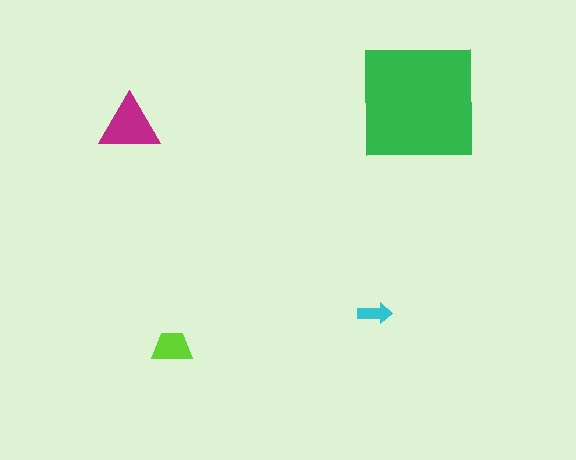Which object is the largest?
The green square.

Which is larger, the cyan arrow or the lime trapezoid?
The lime trapezoid.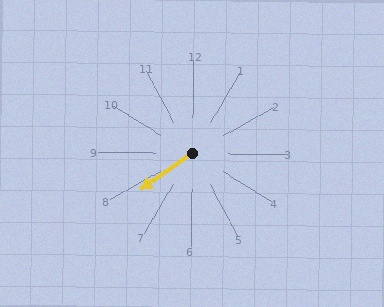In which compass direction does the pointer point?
Southwest.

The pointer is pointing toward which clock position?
Roughly 8 o'clock.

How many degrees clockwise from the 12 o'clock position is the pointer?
Approximately 234 degrees.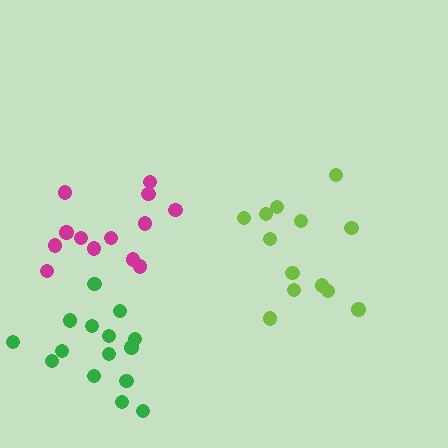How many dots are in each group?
Group 1: 13 dots, Group 2: 13 dots, Group 3: 15 dots (41 total).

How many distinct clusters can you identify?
There are 3 distinct clusters.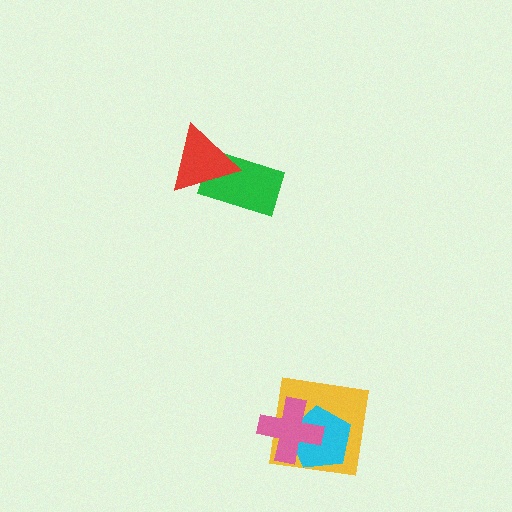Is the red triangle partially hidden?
No, no other shape covers it.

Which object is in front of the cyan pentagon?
The pink cross is in front of the cyan pentagon.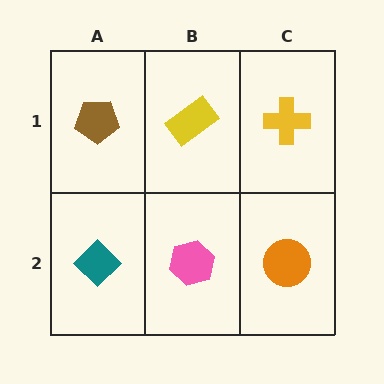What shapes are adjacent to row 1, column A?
A teal diamond (row 2, column A), a yellow rectangle (row 1, column B).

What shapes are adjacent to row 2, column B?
A yellow rectangle (row 1, column B), a teal diamond (row 2, column A), an orange circle (row 2, column C).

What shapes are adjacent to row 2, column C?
A yellow cross (row 1, column C), a pink hexagon (row 2, column B).